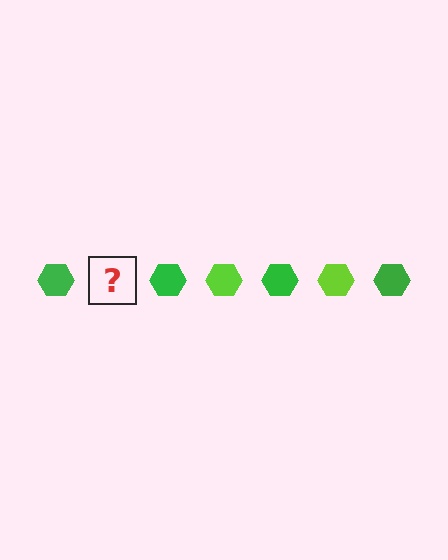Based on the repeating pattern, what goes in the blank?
The blank should be a lime hexagon.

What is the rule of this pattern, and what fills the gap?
The rule is that the pattern cycles through green, lime hexagons. The gap should be filled with a lime hexagon.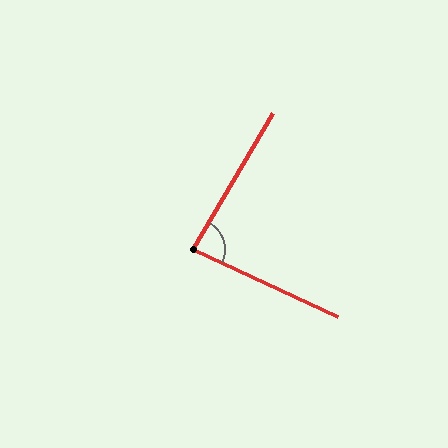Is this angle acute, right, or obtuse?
It is acute.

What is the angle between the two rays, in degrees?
Approximately 84 degrees.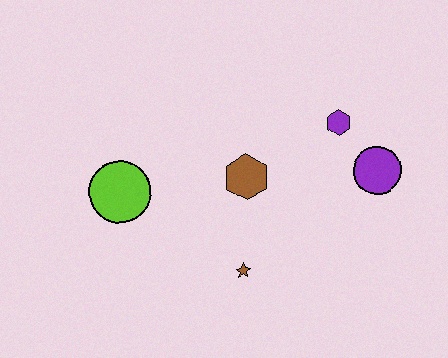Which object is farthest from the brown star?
The purple hexagon is farthest from the brown star.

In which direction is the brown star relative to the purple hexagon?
The brown star is below the purple hexagon.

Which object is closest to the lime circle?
The brown hexagon is closest to the lime circle.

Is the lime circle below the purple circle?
Yes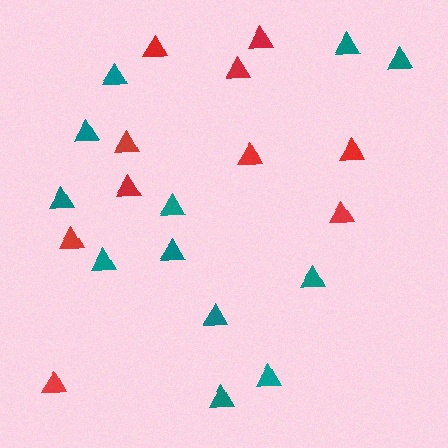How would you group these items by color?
There are 2 groups: one group of teal triangles (12) and one group of red triangles (10).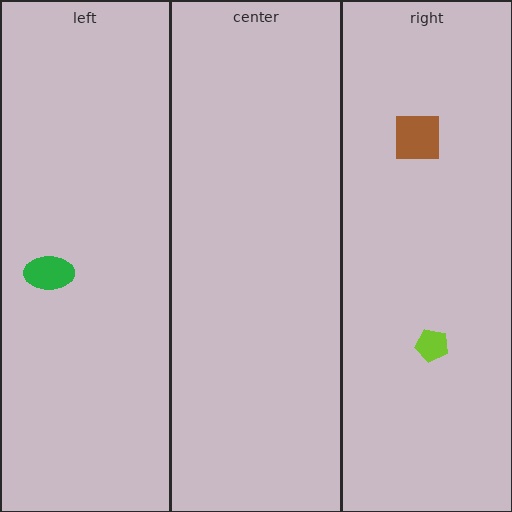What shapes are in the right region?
The lime pentagon, the brown square.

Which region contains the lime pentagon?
The right region.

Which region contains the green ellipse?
The left region.